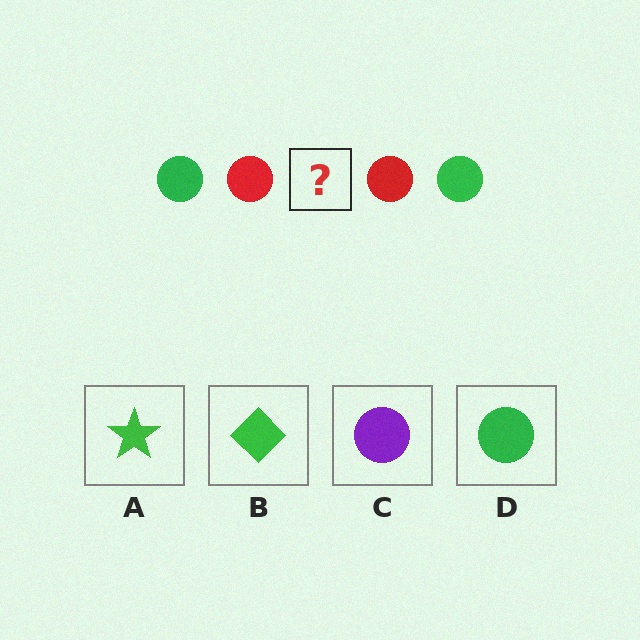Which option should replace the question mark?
Option D.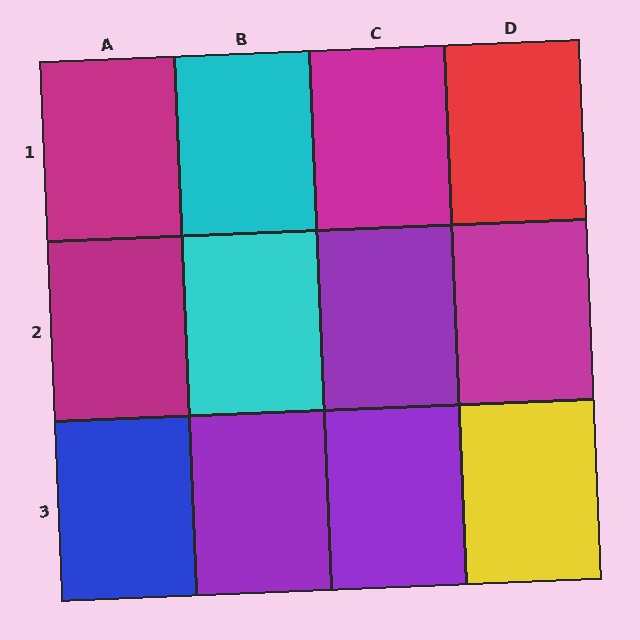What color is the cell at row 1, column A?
Magenta.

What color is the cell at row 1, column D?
Red.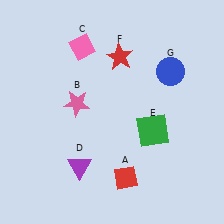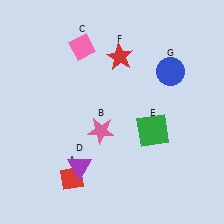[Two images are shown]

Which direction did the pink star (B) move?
The pink star (B) moved down.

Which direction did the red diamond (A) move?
The red diamond (A) moved left.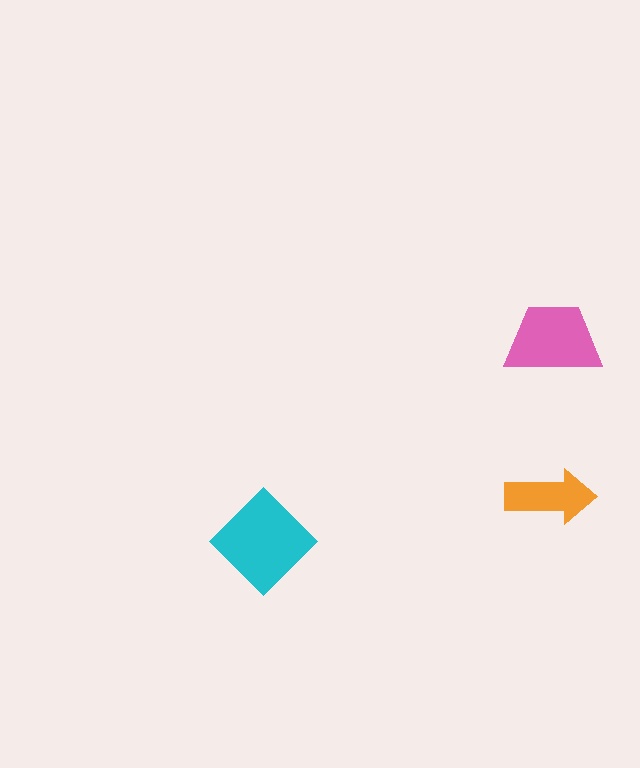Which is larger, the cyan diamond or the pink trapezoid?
The cyan diamond.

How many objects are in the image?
There are 3 objects in the image.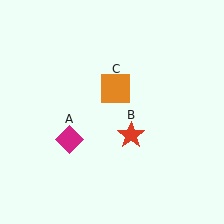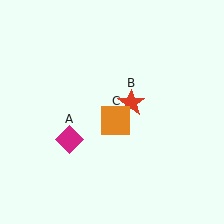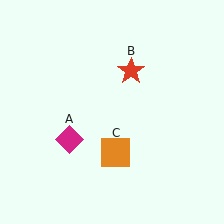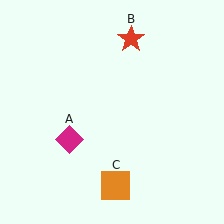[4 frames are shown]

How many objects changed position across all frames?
2 objects changed position: red star (object B), orange square (object C).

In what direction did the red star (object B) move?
The red star (object B) moved up.